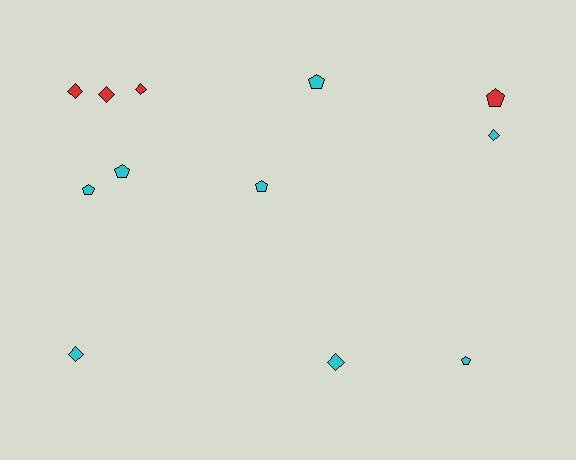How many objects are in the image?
There are 12 objects.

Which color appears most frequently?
Cyan, with 8 objects.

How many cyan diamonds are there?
There are 3 cyan diamonds.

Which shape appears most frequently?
Diamond, with 6 objects.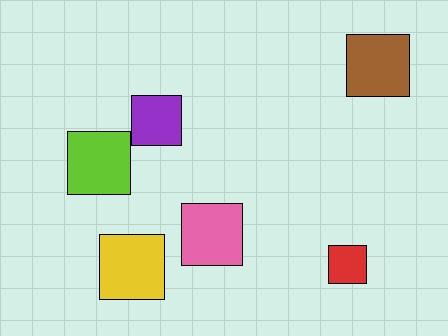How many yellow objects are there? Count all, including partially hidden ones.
There is 1 yellow object.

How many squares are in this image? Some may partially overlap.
There are 6 squares.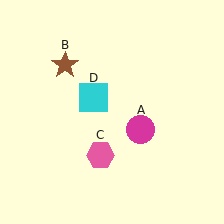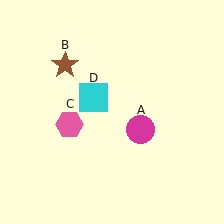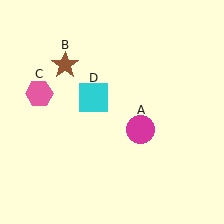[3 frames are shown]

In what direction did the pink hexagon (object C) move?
The pink hexagon (object C) moved up and to the left.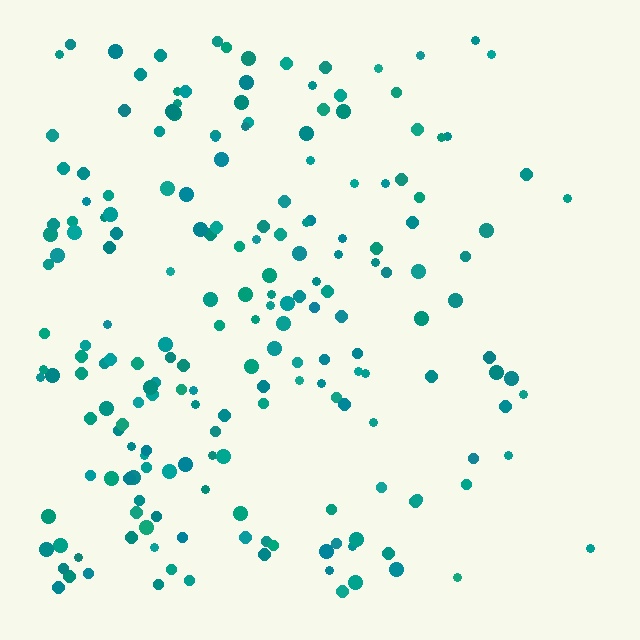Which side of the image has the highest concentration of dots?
The left.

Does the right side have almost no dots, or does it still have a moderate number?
Still a moderate number, just noticeably fewer than the left.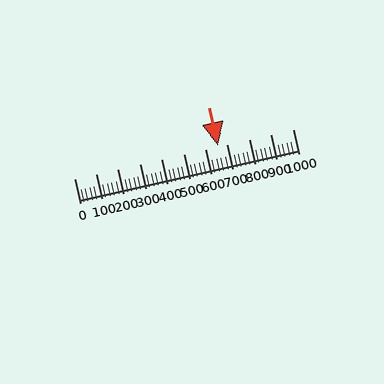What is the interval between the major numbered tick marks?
The major tick marks are spaced 100 units apart.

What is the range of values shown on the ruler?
The ruler shows values from 0 to 1000.